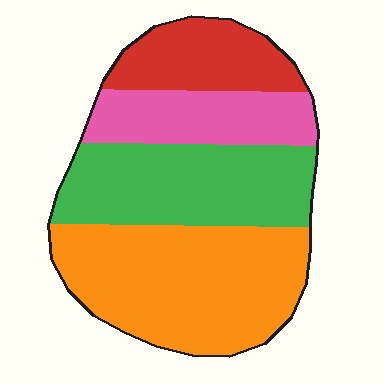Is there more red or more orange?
Orange.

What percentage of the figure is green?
Green covers around 30% of the figure.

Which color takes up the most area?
Orange, at roughly 40%.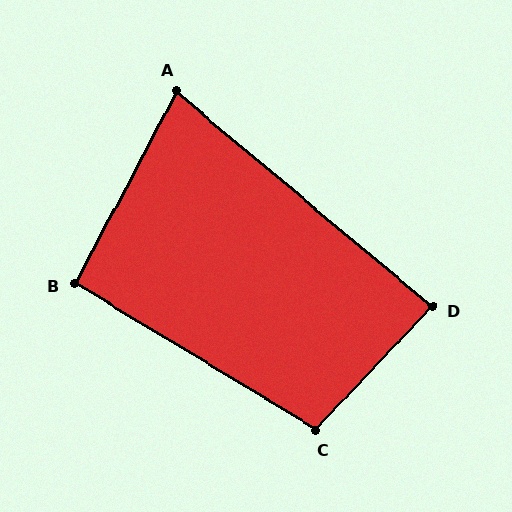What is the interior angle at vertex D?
Approximately 87 degrees (approximately right).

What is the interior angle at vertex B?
Approximately 93 degrees (approximately right).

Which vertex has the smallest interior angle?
A, at approximately 78 degrees.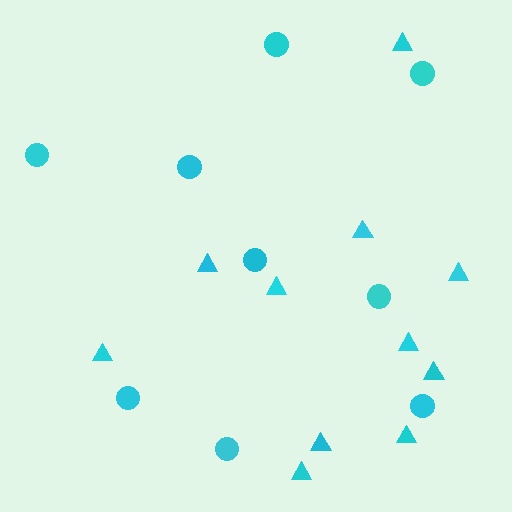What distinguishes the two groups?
There are 2 groups: one group of triangles (11) and one group of circles (9).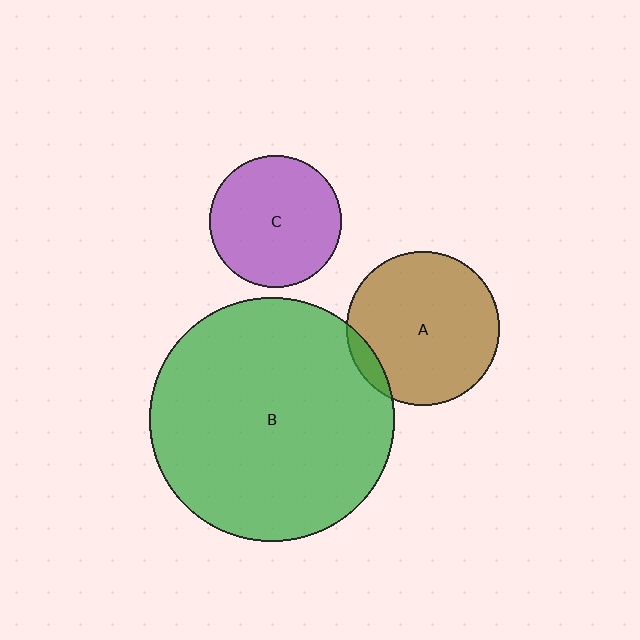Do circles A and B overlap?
Yes.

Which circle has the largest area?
Circle B (green).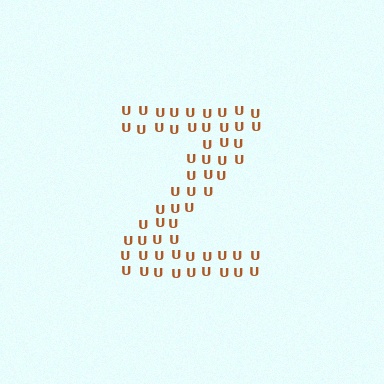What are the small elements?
The small elements are letter U's.